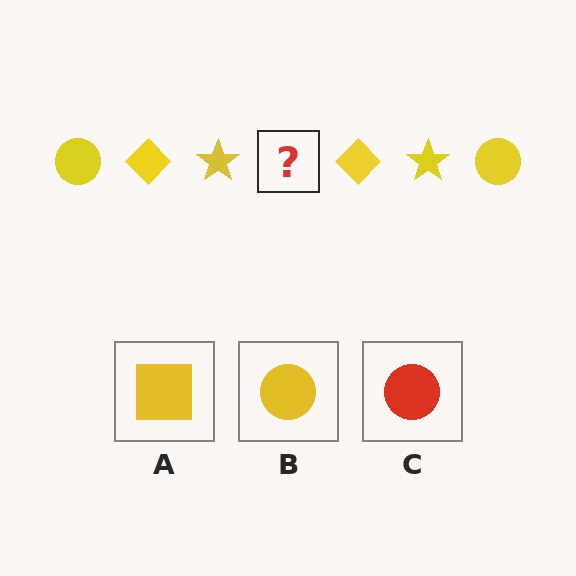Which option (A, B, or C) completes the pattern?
B.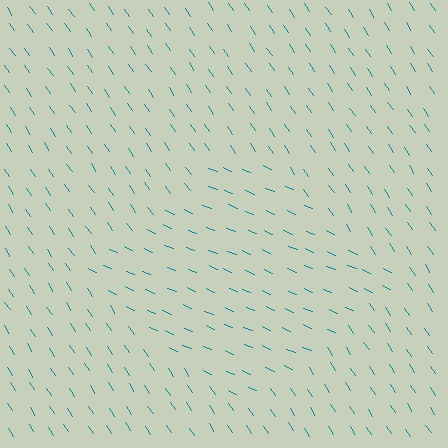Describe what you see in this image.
The image is filled with small teal line segments. A diamond region in the image has lines oriented differently from the surrounding lines, creating a visible texture boundary.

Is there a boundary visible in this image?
Yes, there is a texture boundary formed by a change in line orientation.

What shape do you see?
I see a diamond.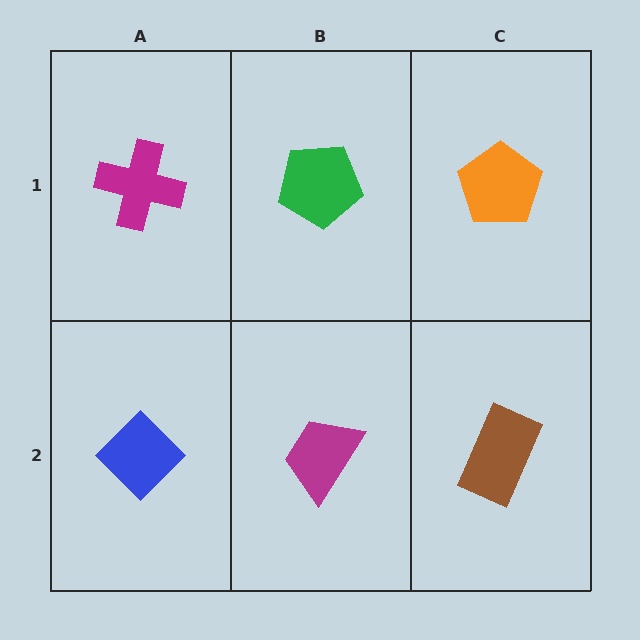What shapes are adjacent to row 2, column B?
A green pentagon (row 1, column B), a blue diamond (row 2, column A), a brown rectangle (row 2, column C).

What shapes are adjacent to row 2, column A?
A magenta cross (row 1, column A), a magenta trapezoid (row 2, column B).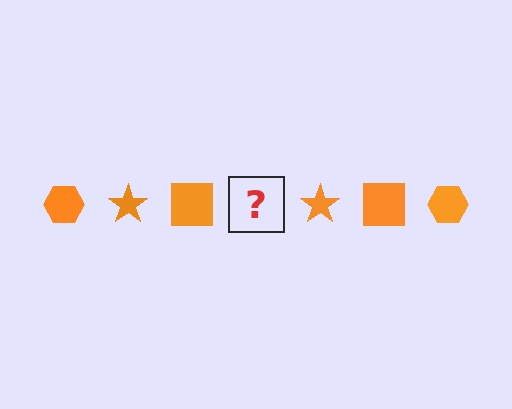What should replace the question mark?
The question mark should be replaced with an orange hexagon.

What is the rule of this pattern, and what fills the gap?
The rule is that the pattern cycles through hexagon, star, square shapes in orange. The gap should be filled with an orange hexagon.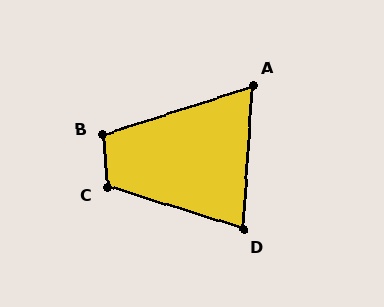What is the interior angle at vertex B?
Approximately 103 degrees (obtuse).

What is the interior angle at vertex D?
Approximately 77 degrees (acute).